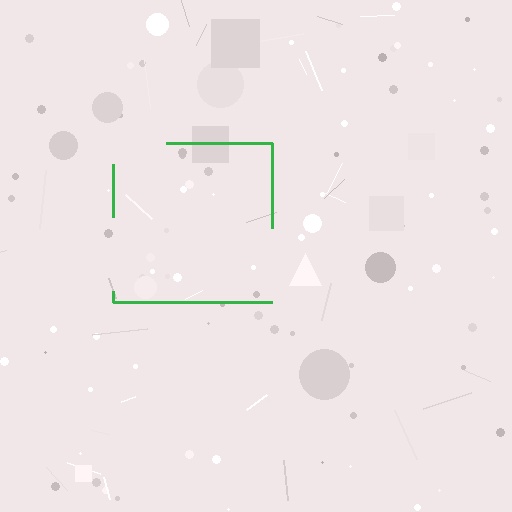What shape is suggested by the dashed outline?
The dashed outline suggests a square.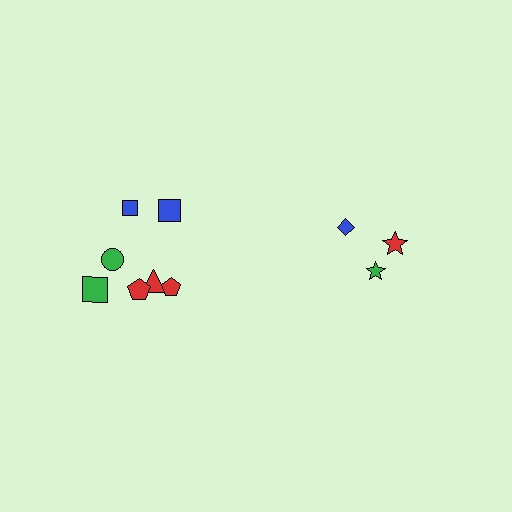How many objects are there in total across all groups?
There are 10 objects.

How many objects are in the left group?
There are 7 objects.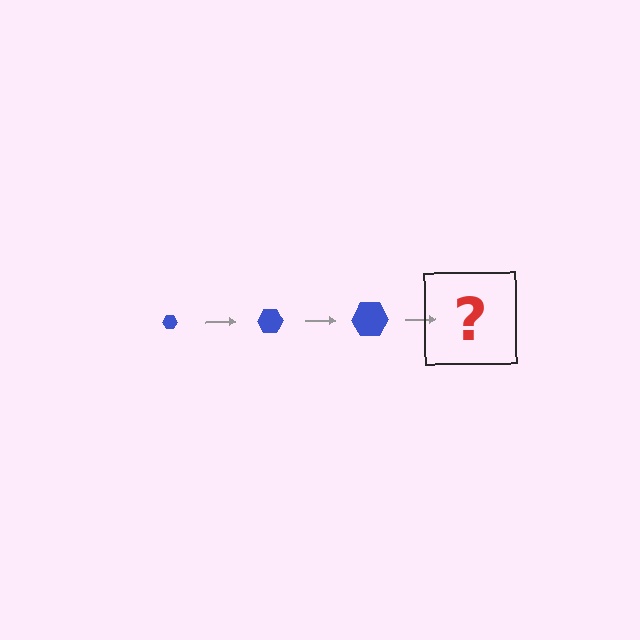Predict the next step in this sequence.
The next step is a blue hexagon, larger than the previous one.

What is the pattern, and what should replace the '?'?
The pattern is that the hexagon gets progressively larger each step. The '?' should be a blue hexagon, larger than the previous one.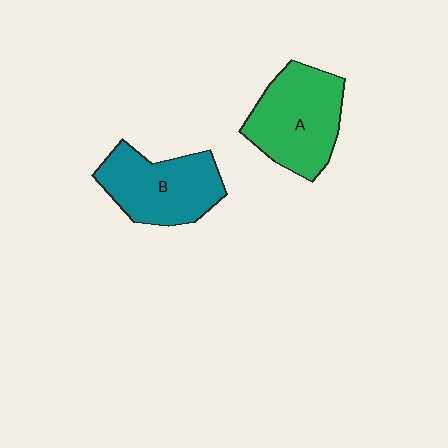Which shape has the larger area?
Shape A (green).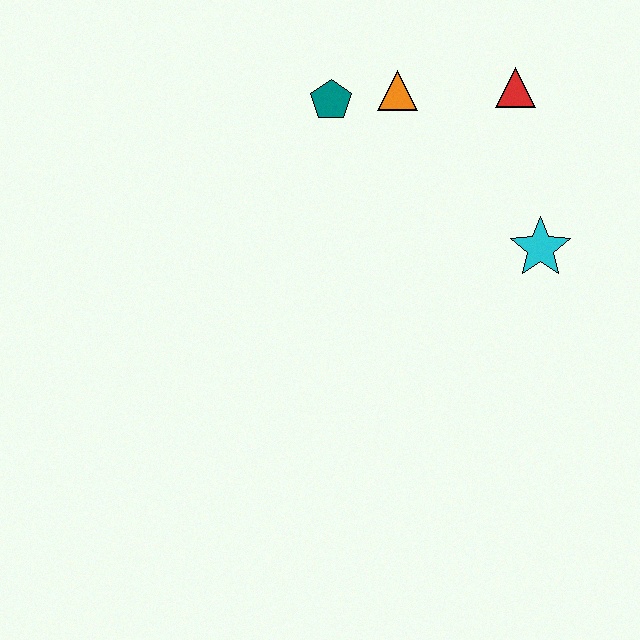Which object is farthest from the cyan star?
The teal pentagon is farthest from the cyan star.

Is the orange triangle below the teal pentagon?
No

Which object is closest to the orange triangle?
The teal pentagon is closest to the orange triangle.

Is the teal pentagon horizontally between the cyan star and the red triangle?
No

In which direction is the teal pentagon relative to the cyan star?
The teal pentagon is to the left of the cyan star.